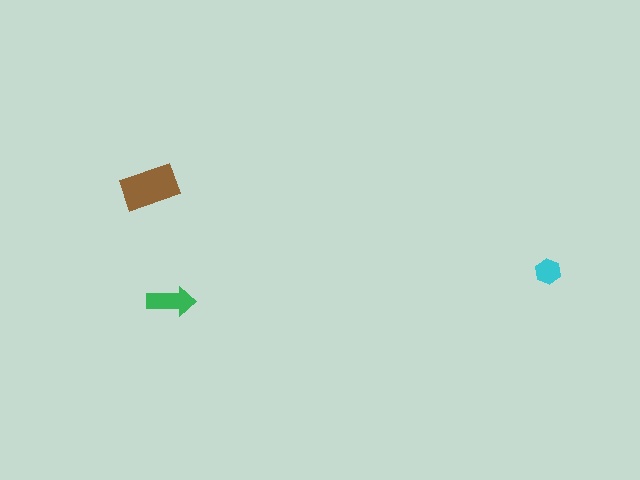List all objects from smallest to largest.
The cyan hexagon, the green arrow, the brown rectangle.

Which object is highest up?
The brown rectangle is topmost.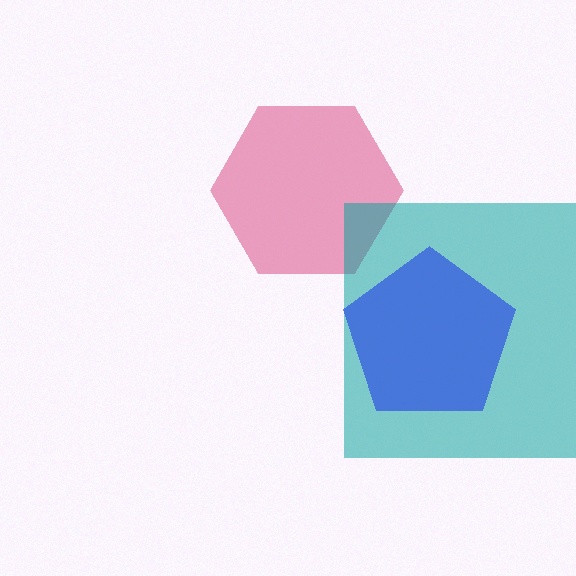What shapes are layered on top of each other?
The layered shapes are: a pink hexagon, a teal square, a blue pentagon.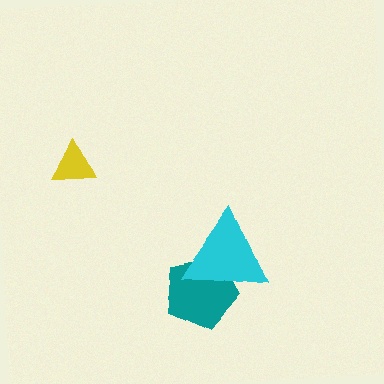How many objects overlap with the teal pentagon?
1 object overlaps with the teal pentagon.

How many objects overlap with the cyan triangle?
1 object overlaps with the cyan triangle.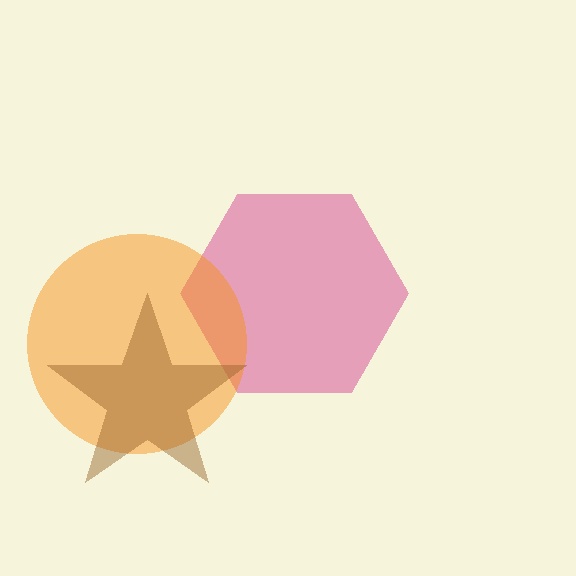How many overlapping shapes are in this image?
There are 3 overlapping shapes in the image.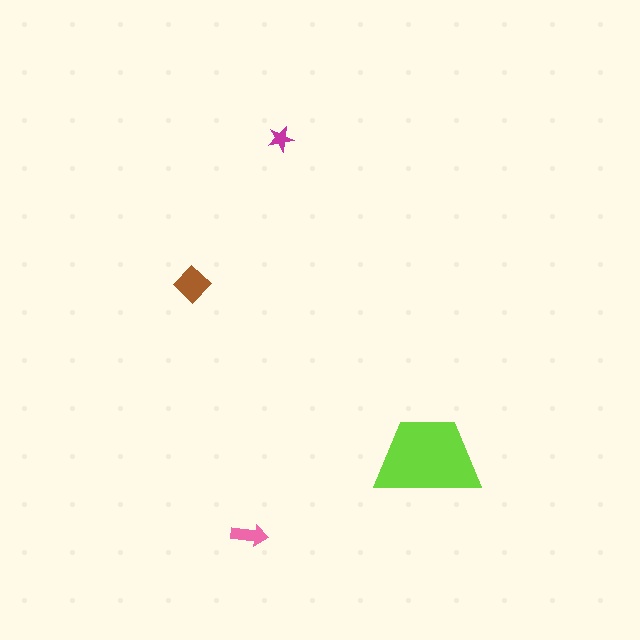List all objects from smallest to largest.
The magenta star, the pink arrow, the brown diamond, the lime trapezoid.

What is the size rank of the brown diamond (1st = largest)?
2nd.